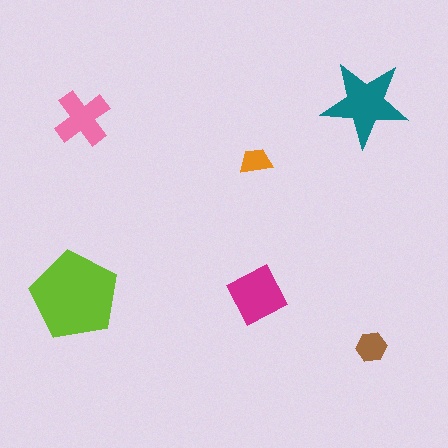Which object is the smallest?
The orange trapezoid.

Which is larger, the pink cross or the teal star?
The teal star.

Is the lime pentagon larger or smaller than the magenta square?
Larger.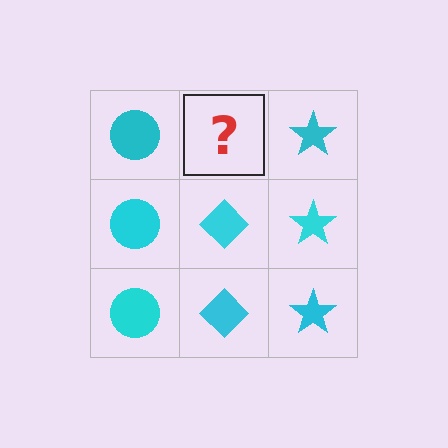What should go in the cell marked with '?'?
The missing cell should contain a cyan diamond.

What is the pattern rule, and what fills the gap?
The rule is that each column has a consistent shape. The gap should be filled with a cyan diamond.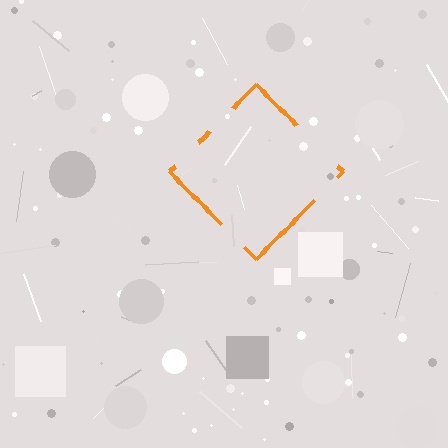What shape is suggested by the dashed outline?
The dashed outline suggests a diamond.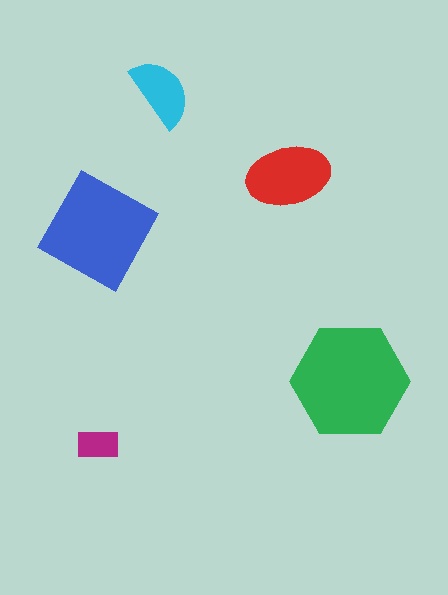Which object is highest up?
The cyan semicircle is topmost.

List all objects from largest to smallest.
The green hexagon, the blue diamond, the red ellipse, the cyan semicircle, the magenta rectangle.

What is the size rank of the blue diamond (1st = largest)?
2nd.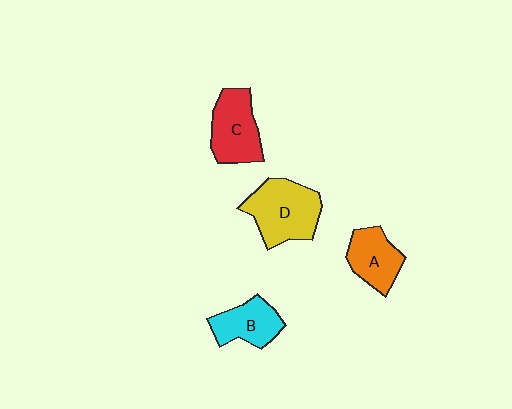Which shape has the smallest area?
Shape B (cyan).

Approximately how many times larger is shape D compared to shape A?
Approximately 1.5 times.